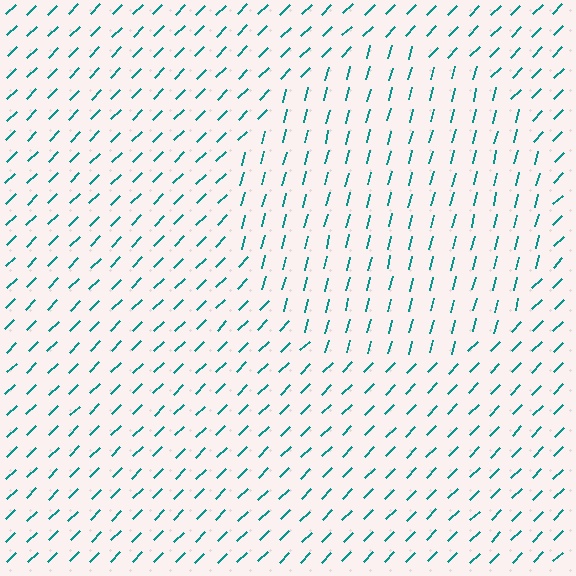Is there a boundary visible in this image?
Yes, there is a texture boundary formed by a change in line orientation.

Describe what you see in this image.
The image is filled with small teal line segments. A circle region in the image has lines oriented differently from the surrounding lines, creating a visible texture boundary.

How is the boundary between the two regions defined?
The boundary is defined purely by a change in line orientation (approximately 31 degrees difference). All lines are the same color and thickness.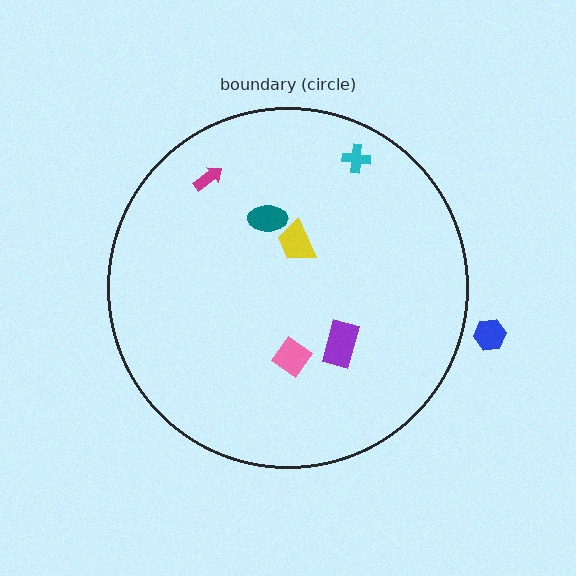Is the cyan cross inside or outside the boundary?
Inside.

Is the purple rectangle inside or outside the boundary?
Inside.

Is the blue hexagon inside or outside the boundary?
Outside.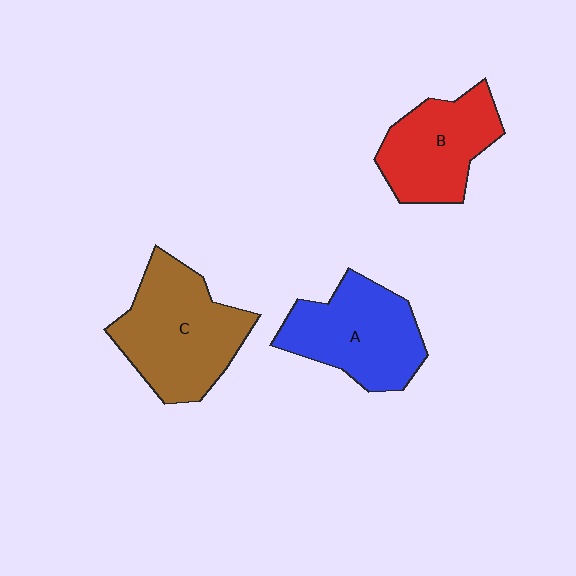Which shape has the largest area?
Shape C (brown).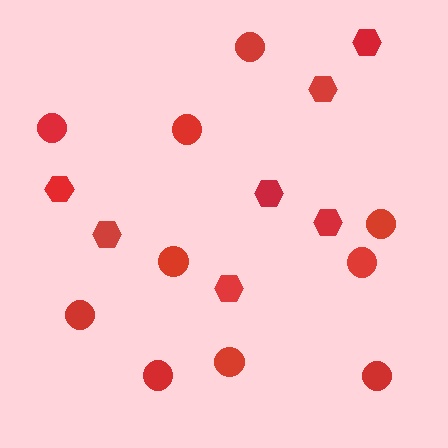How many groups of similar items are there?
There are 2 groups: one group of hexagons (7) and one group of circles (10).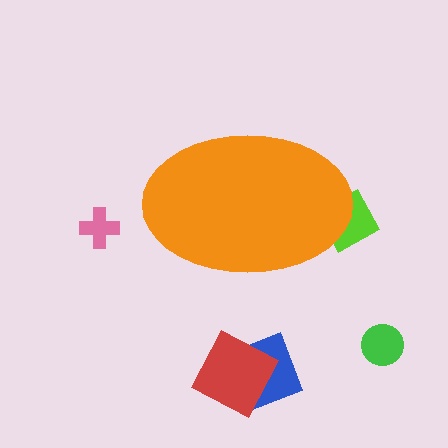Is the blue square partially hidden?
No, the blue square is fully visible.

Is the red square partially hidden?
No, the red square is fully visible.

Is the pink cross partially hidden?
No, the pink cross is fully visible.